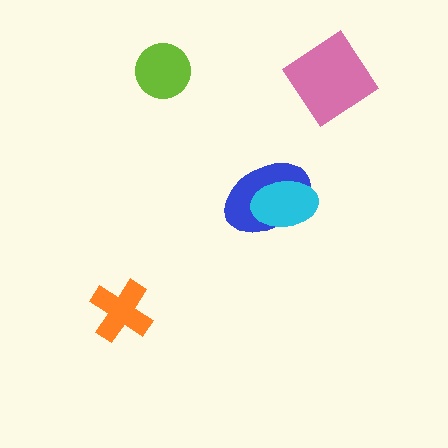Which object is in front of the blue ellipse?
The cyan ellipse is in front of the blue ellipse.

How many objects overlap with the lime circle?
0 objects overlap with the lime circle.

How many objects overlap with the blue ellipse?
1 object overlaps with the blue ellipse.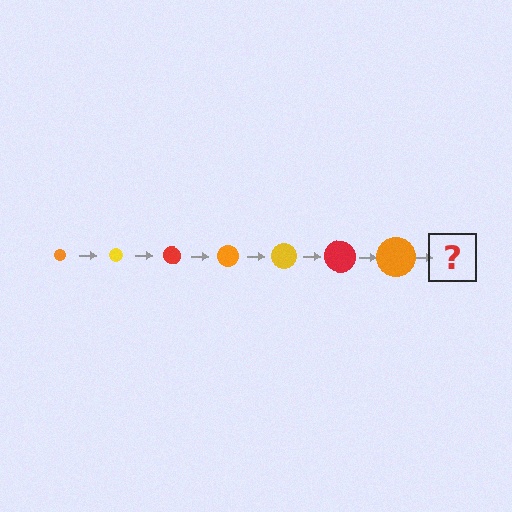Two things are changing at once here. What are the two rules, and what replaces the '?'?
The two rules are that the circle grows larger each step and the color cycles through orange, yellow, and red. The '?' should be a yellow circle, larger than the previous one.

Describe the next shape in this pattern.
It should be a yellow circle, larger than the previous one.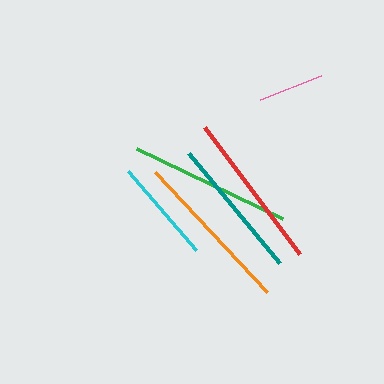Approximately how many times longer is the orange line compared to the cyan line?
The orange line is approximately 1.6 times the length of the cyan line.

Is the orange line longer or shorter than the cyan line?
The orange line is longer than the cyan line.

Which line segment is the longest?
The orange line is the longest at approximately 165 pixels.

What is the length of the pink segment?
The pink segment is approximately 66 pixels long.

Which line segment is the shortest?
The pink line is the shortest at approximately 66 pixels.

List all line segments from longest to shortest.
From longest to shortest: orange, green, red, teal, cyan, pink.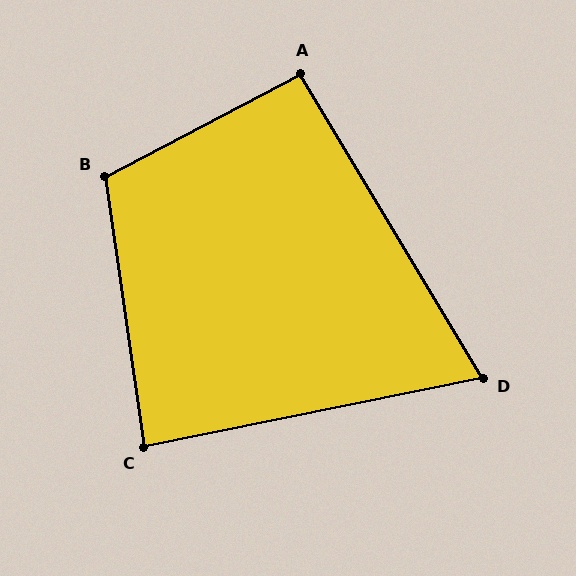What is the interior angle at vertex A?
Approximately 93 degrees (approximately right).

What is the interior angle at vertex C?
Approximately 87 degrees (approximately right).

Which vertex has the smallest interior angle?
D, at approximately 71 degrees.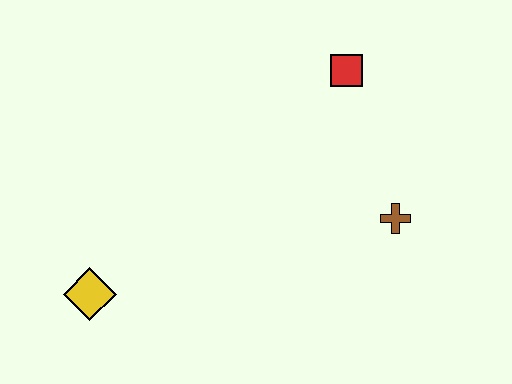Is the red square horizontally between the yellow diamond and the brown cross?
Yes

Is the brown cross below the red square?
Yes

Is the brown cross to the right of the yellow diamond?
Yes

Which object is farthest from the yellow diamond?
The red square is farthest from the yellow diamond.